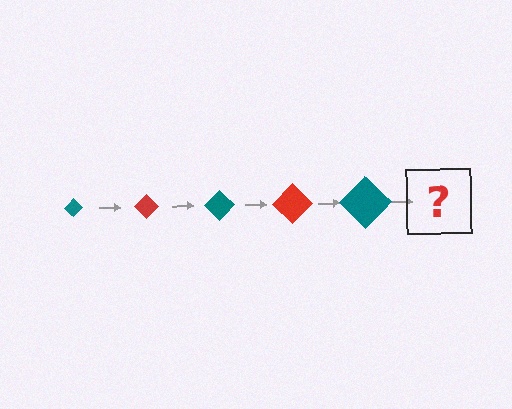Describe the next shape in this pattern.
It should be a red diamond, larger than the previous one.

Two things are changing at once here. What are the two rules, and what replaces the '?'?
The two rules are that the diamond grows larger each step and the color cycles through teal and red. The '?' should be a red diamond, larger than the previous one.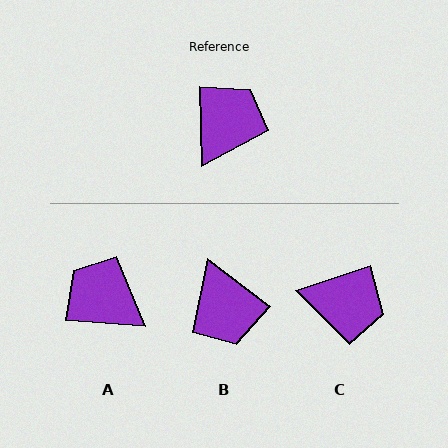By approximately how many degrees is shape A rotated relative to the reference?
Approximately 84 degrees counter-clockwise.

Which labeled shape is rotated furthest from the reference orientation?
B, about 129 degrees away.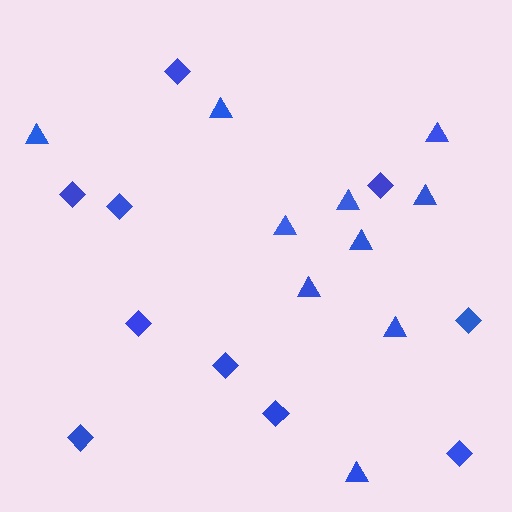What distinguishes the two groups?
There are 2 groups: one group of triangles (10) and one group of diamonds (10).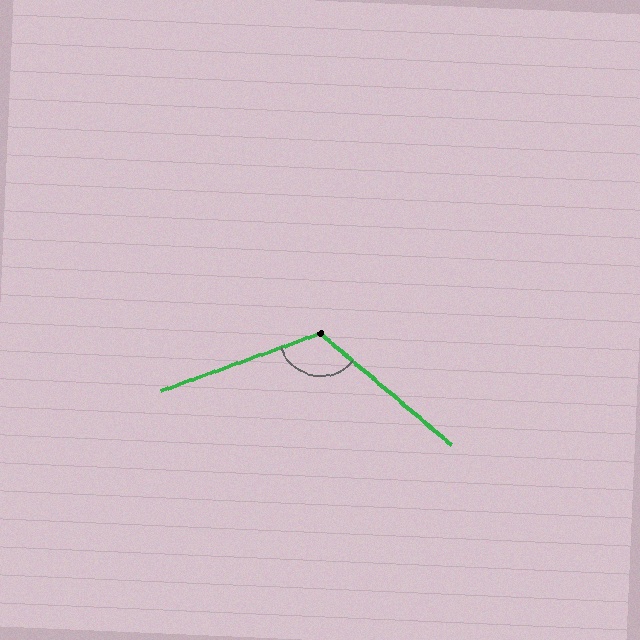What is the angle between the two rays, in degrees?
Approximately 120 degrees.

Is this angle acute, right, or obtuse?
It is obtuse.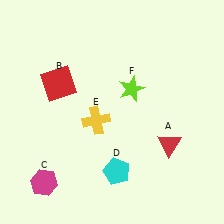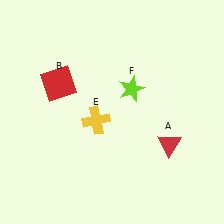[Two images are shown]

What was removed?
The cyan pentagon (D), the magenta hexagon (C) were removed in Image 2.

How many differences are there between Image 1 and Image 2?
There are 2 differences between the two images.